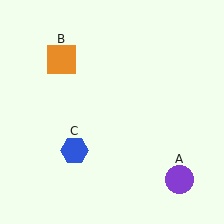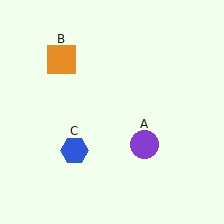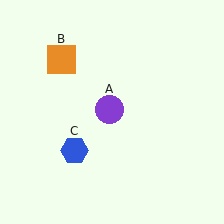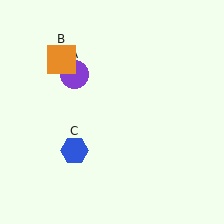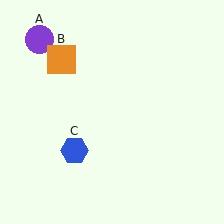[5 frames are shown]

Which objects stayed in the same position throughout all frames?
Orange square (object B) and blue hexagon (object C) remained stationary.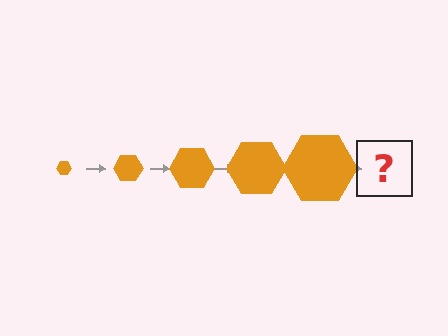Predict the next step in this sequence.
The next step is an orange hexagon, larger than the previous one.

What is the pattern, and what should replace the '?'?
The pattern is that the hexagon gets progressively larger each step. The '?' should be an orange hexagon, larger than the previous one.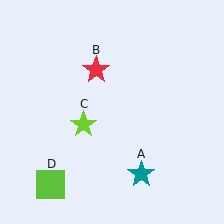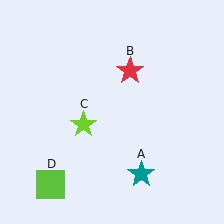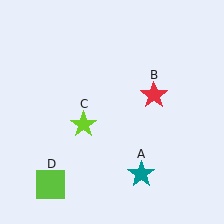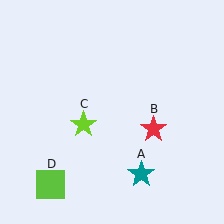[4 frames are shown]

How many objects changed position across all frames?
1 object changed position: red star (object B).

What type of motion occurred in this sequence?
The red star (object B) rotated clockwise around the center of the scene.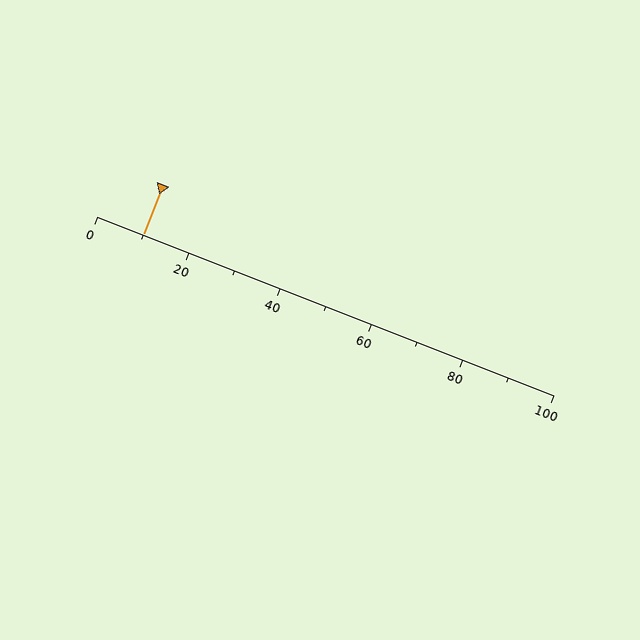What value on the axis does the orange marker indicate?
The marker indicates approximately 10.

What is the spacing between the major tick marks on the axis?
The major ticks are spaced 20 apart.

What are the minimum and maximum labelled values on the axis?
The axis runs from 0 to 100.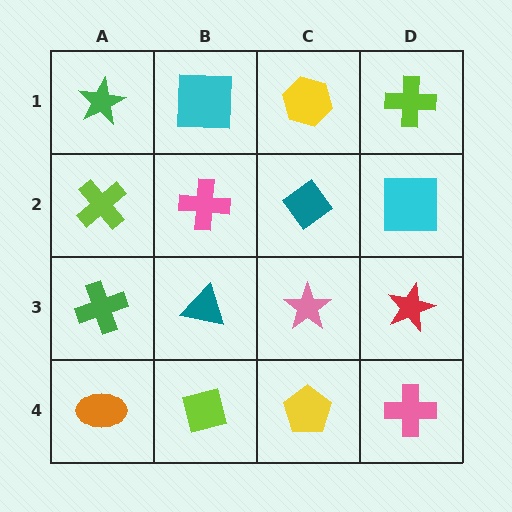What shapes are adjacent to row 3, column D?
A cyan square (row 2, column D), a pink cross (row 4, column D), a pink star (row 3, column C).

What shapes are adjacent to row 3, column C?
A teal diamond (row 2, column C), a yellow pentagon (row 4, column C), a teal triangle (row 3, column B), a red star (row 3, column D).